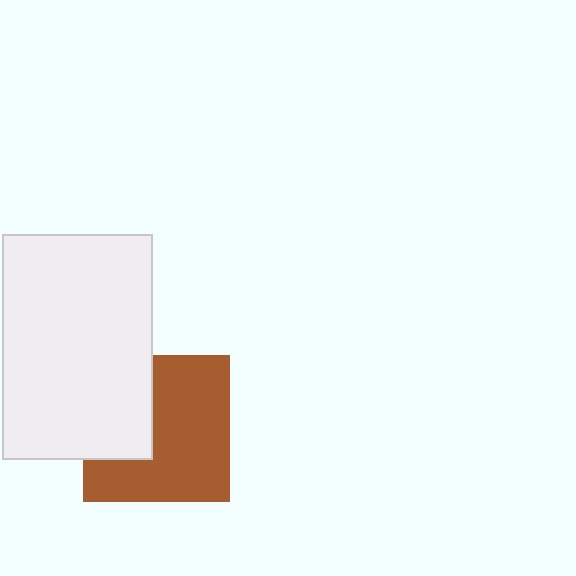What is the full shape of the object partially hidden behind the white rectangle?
The partially hidden object is a brown square.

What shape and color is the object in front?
The object in front is a white rectangle.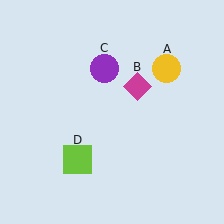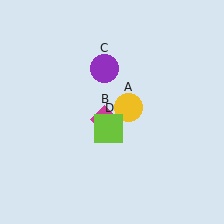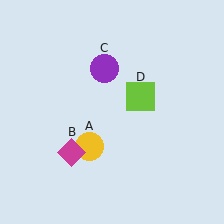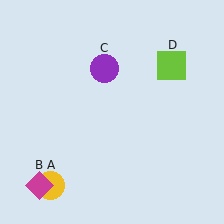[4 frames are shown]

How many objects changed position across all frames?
3 objects changed position: yellow circle (object A), magenta diamond (object B), lime square (object D).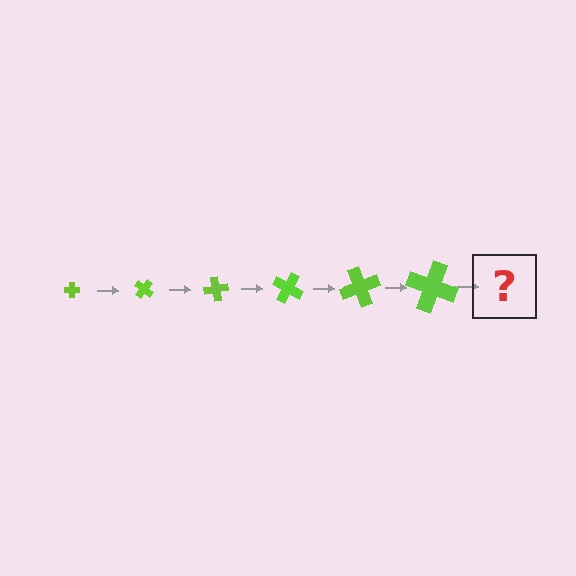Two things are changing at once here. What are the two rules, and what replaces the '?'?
The two rules are that the cross grows larger each step and it rotates 40 degrees each step. The '?' should be a cross, larger than the previous one and rotated 240 degrees from the start.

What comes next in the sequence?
The next element should be a cross, larger than the previous one and rotated 240 degrees from the start.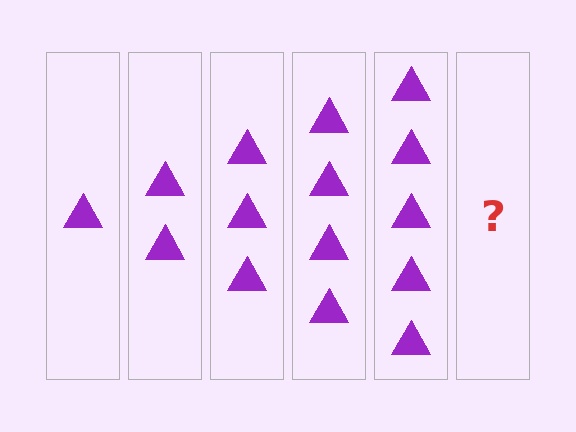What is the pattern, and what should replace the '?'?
The pattern is that each step adds one more triangle. The '?' should be 6 triangles.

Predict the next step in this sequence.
The next step is 6 triangles.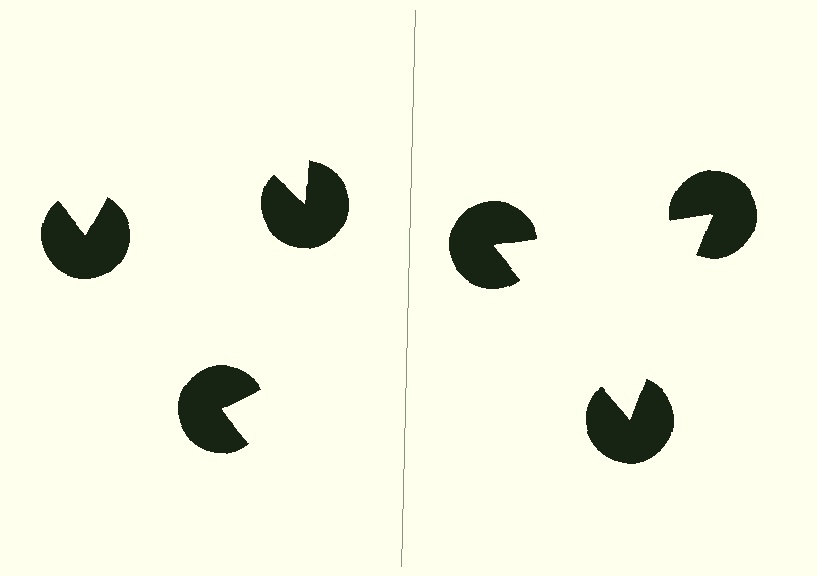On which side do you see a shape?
An illusory triangle appears on the right side. On the left side the wedge cuts are rotated, so no coherent shape forms.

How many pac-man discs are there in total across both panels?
6 — 3 on each side.